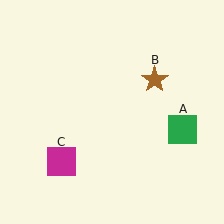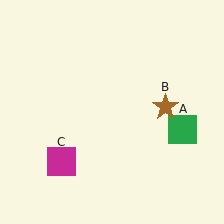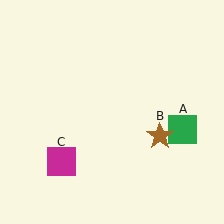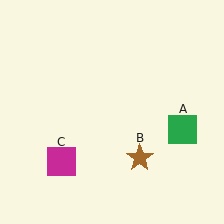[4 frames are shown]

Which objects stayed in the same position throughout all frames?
Green square (object A) and magenta square (object C) remained stationary.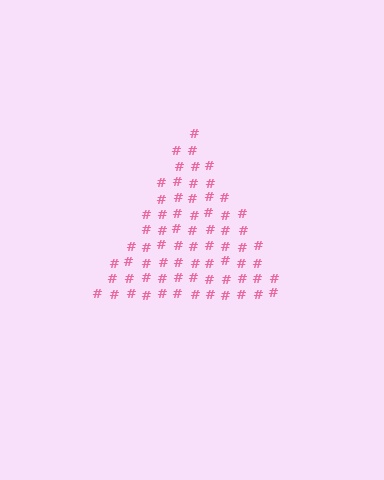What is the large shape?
The large shape is a triangle.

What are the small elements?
The small elements are hash symbols.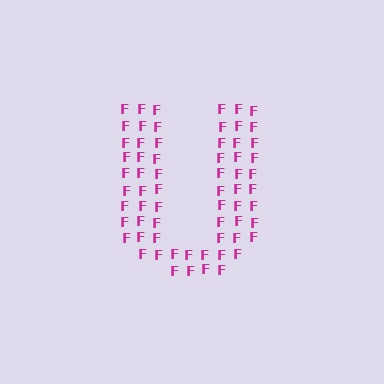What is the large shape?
The large shape is the letter U.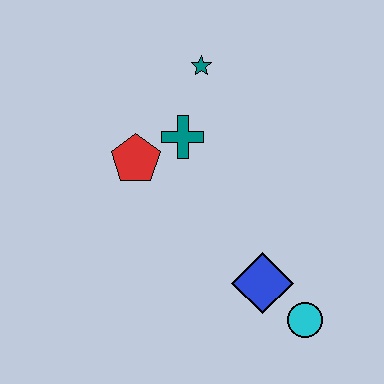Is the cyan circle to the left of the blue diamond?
No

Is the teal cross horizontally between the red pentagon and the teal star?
Yes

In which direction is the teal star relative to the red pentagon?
The teal star is above the red pentagon.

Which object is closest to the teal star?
The teal cross is closest to the teal star.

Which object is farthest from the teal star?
The cyan circle is farthest from the teal star.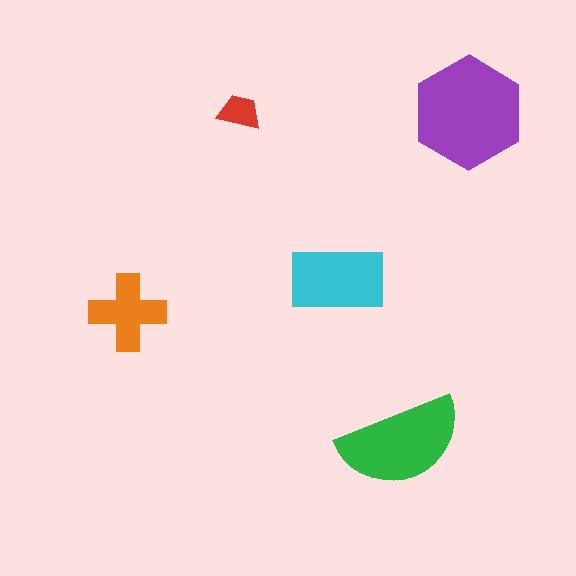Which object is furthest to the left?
The orange cross is leftmost.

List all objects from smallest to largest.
The red trapezoid, the orange cross, the cyan rectangle, the green semicircle, the purple hexagon.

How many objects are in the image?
There are 5 objects in the image.